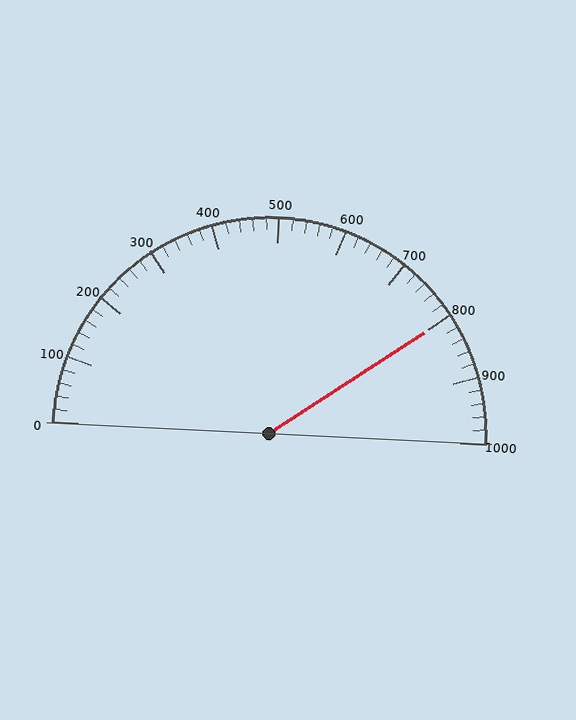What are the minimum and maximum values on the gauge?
The gauge ranges from 0 to 1000.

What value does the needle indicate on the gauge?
The needle indicates approximately 800.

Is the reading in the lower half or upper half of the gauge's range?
The reading is in the upper half of the range (0 to 1000).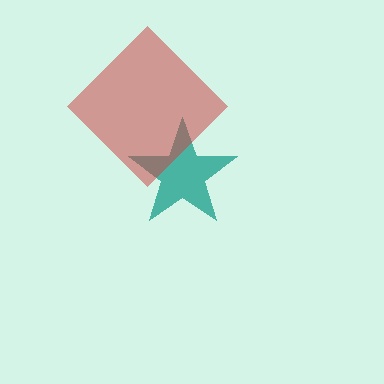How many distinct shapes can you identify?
There are 2 distinct shapes: a teal star, a red diamond.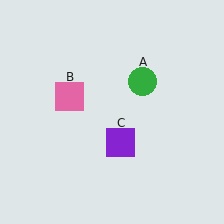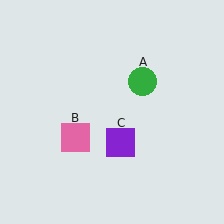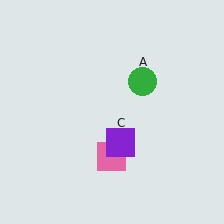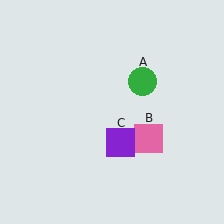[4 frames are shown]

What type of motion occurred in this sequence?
The pink square (object B) rotated counterclockwise around the center of the scene.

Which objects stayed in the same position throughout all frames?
Green circle (object A) and purple square (object C) remained stationary.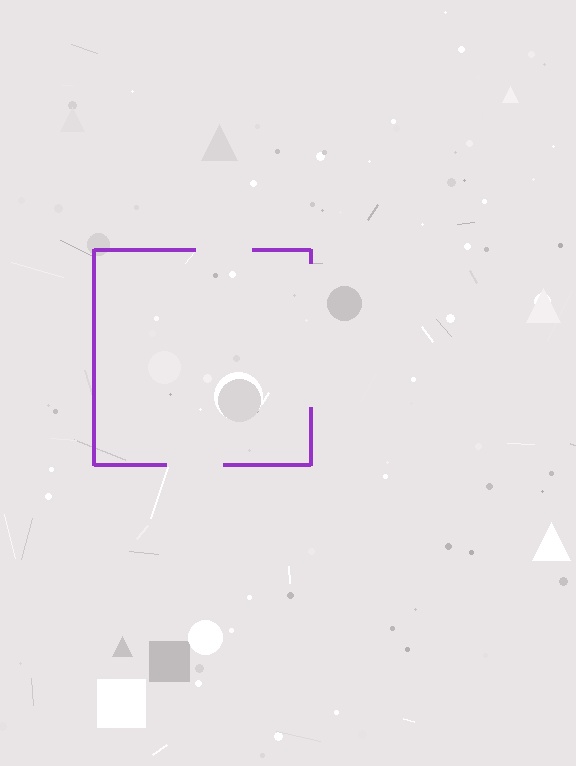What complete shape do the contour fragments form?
The contour fragments form a square.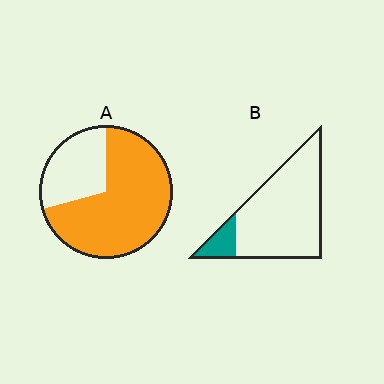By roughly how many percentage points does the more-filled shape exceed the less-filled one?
By roughly 60 percentage points (A over B).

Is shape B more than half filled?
No.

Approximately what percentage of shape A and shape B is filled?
A is approximately 70% and B is approximately 15%.